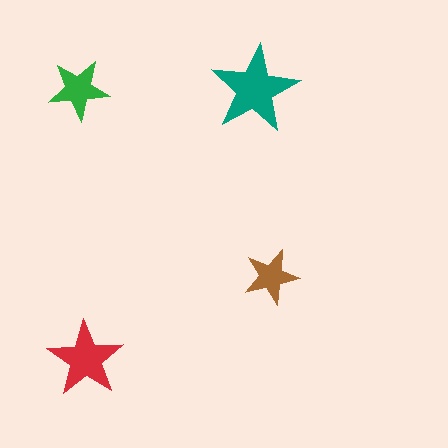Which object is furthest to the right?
The brown star is rightmost.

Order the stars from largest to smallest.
the teal one, the red one, the green one, the brown one.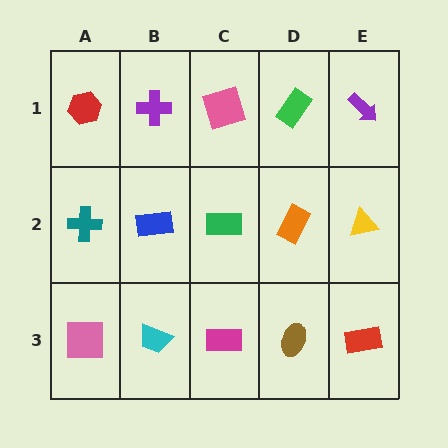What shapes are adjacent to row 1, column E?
A yellow triangle (row 2, column E), a green rectangle (row 1, column D).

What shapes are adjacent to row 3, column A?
A teal cross (row 2, column A), a cyan trapezoid (row 3, column B).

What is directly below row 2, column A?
A pink square.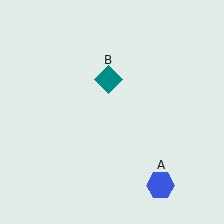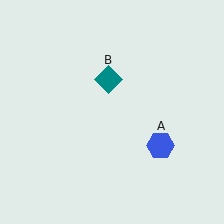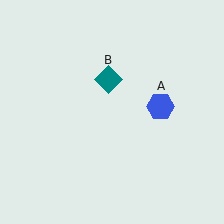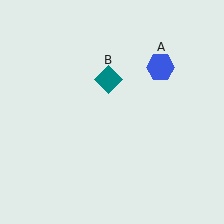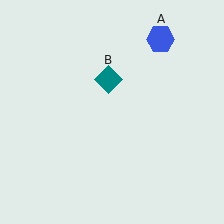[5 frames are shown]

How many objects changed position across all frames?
1 object changed position: blue hexagon (object A).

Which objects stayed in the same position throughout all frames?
Teal diamond (object B) remained stationary.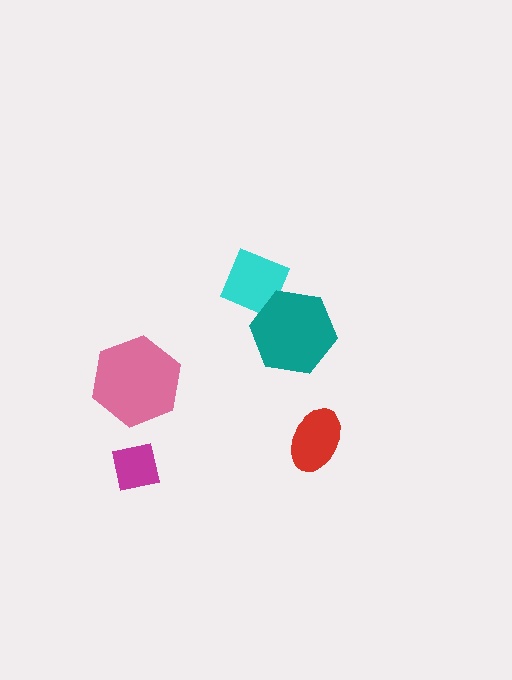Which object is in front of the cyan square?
The teal hexagon is in front of the cyan square.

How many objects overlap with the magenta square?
0 objects overlap with the magenta square.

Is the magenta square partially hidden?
No, no other shape covers it.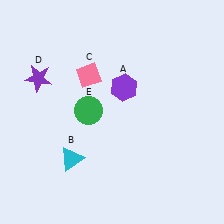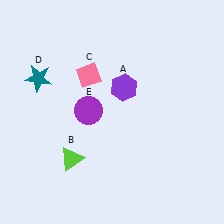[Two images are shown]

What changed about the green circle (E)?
In Image 1, E is green. In Image 2, it changed to purple.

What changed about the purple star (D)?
In Image 1, D is purple. In Image 2, it changed to teal.